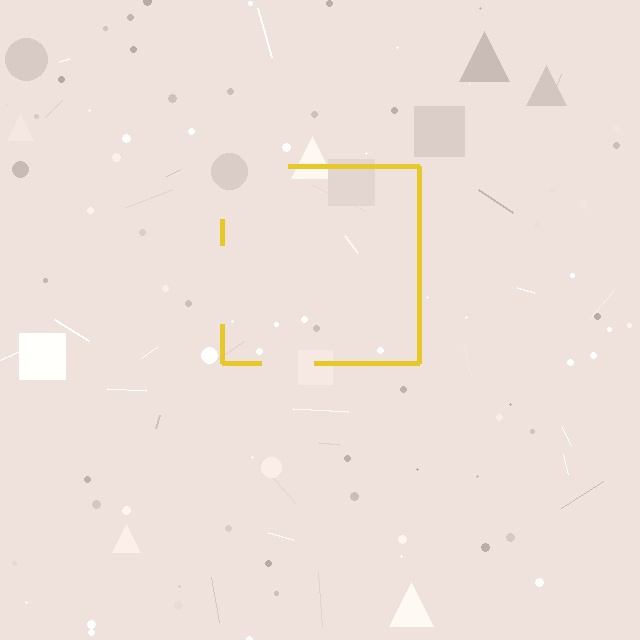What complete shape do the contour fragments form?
The contour fragments form a square.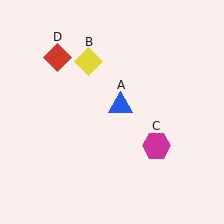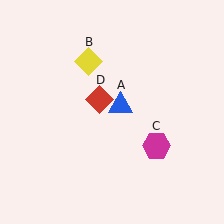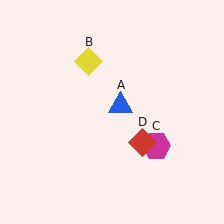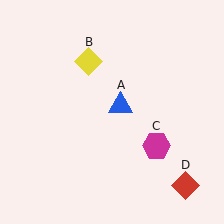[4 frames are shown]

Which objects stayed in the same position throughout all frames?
Blue triangle (object A) and yellow diamond (object B) and magenta hexagon (object C) remained stationary.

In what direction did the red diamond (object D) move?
The red diamond (object D) moved down and to the right.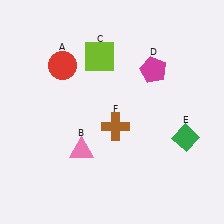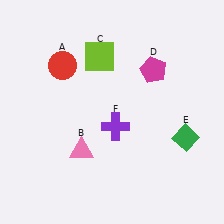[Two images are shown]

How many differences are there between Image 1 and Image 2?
There is 1 difference between the two images.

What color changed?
The cross (F) changed from brown in Image 1 to purple in Image 2.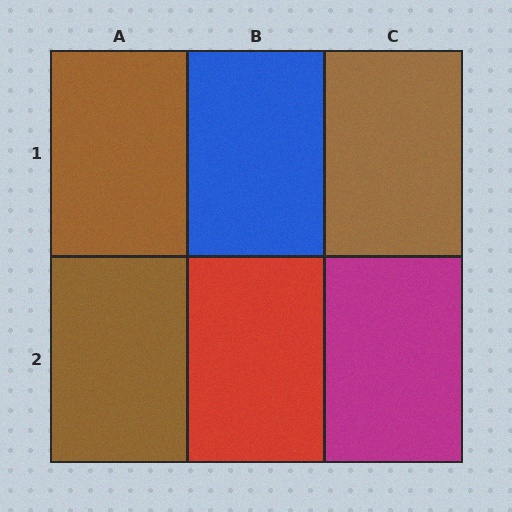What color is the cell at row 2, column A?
Brown.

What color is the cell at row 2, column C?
Magenta.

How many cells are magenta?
1 cell is magenta.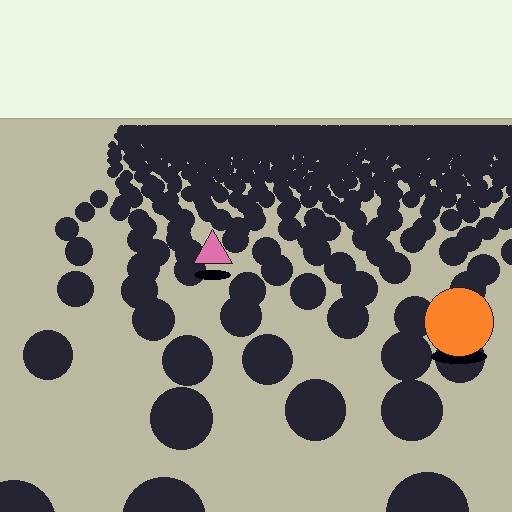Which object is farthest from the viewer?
The pink triangle is farthest from the viewer. It appears smaller and the ground texture around it is denser.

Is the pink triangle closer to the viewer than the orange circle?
No. The orange circle is closer — you can tell from the texture gradient: the ground texture is coarser near it.